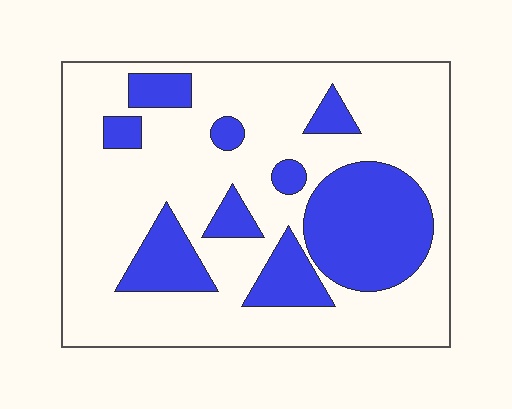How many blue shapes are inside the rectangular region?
9.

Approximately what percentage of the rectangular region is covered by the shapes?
Approximately 30%.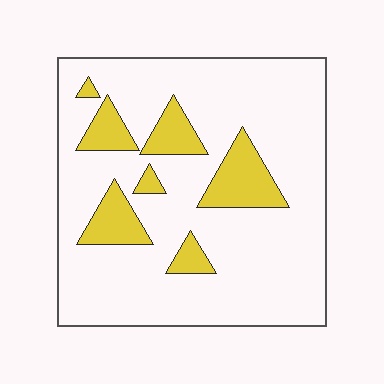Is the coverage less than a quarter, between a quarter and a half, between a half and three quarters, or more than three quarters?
Less than a quarter.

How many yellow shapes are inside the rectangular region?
7.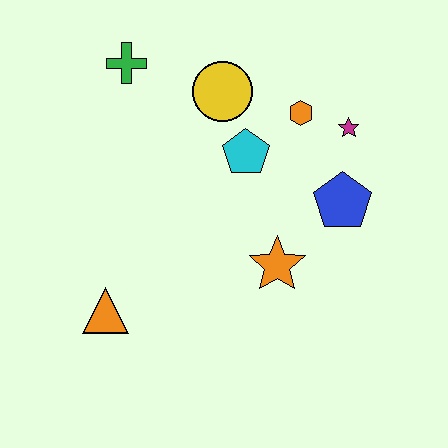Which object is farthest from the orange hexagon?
The orange triangle is farthest from the orange hexagon.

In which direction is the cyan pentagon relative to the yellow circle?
The cyan pentagon is below the yellow circle.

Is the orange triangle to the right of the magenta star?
No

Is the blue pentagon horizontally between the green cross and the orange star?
No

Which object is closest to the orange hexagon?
The magenta star is closest to the orange hexagon.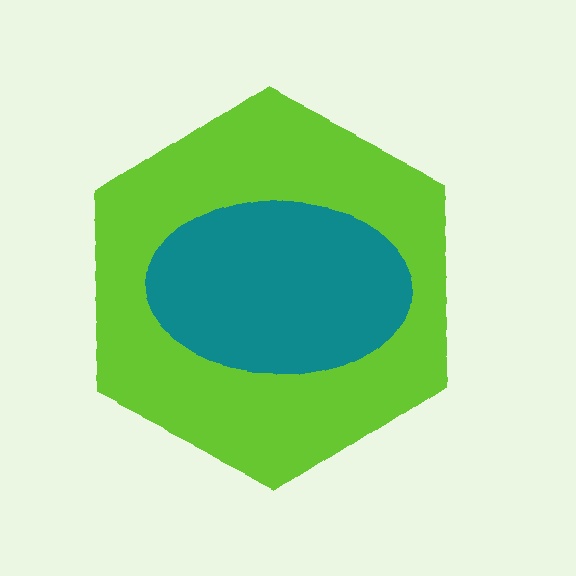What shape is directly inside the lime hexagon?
The teal ellipse.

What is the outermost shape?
The lime hexagon.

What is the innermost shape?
The teal ellipse.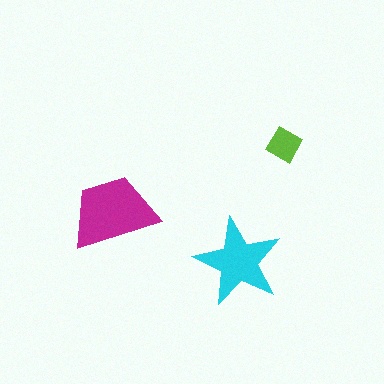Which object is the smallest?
The lime diamond.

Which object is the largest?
The magenta trapezoid.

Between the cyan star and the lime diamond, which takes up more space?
The cyan star.